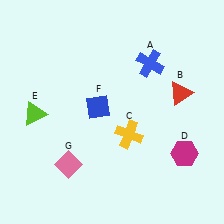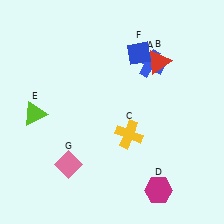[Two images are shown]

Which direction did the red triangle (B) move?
The red triangle (B) moved up.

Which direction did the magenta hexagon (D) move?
The magenta hexagon (D) moved down.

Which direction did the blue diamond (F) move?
The blue diamond (F) moved up.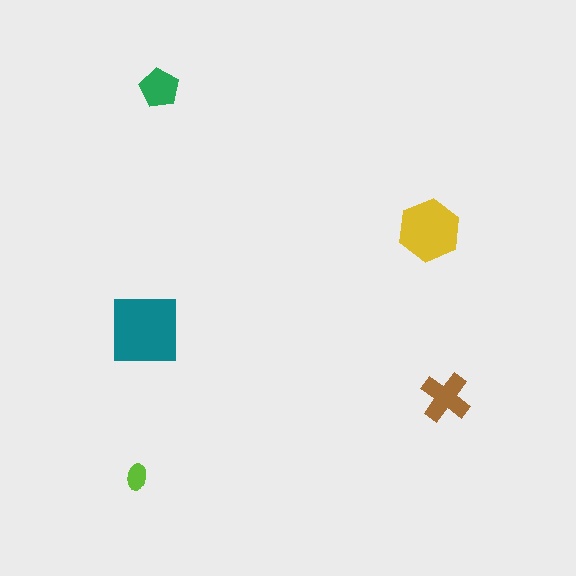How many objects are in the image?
There are 5 objects in the image.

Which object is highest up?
The green pentagon is topmost.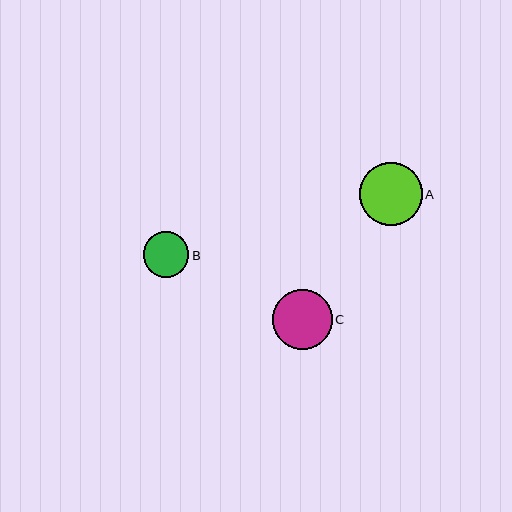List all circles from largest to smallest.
From largest to smallest: A, C, B.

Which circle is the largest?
Circle A is the largest with a size of approximately 63 pixels.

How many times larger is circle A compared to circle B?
Circle A is approximately 1.4 times the size of circle B.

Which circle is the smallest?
Circle B is the smallest with a size of approximately 45 pixels.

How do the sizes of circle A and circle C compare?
Circle A and circle C are approximately the same size.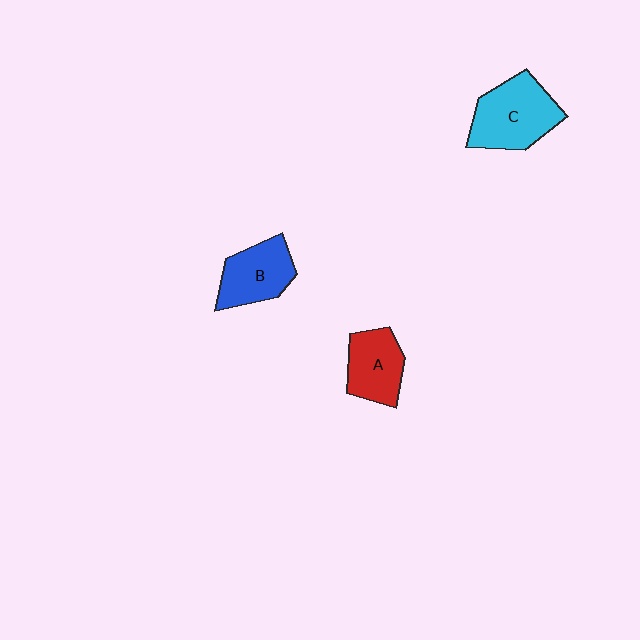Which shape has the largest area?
Shape C (cyan).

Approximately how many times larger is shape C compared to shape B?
Approximately 1.3 times.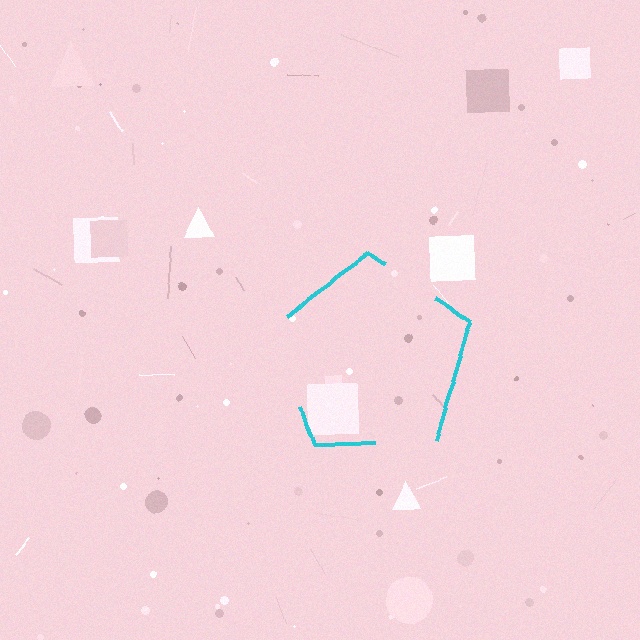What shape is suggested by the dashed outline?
The dashed outline suggests a pentagon.